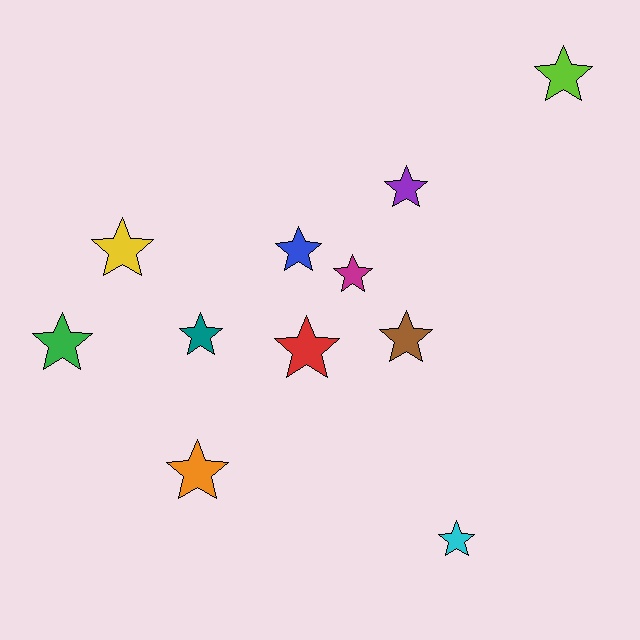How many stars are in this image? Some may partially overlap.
There are 11 stars.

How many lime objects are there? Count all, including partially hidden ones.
There is 1 lime object.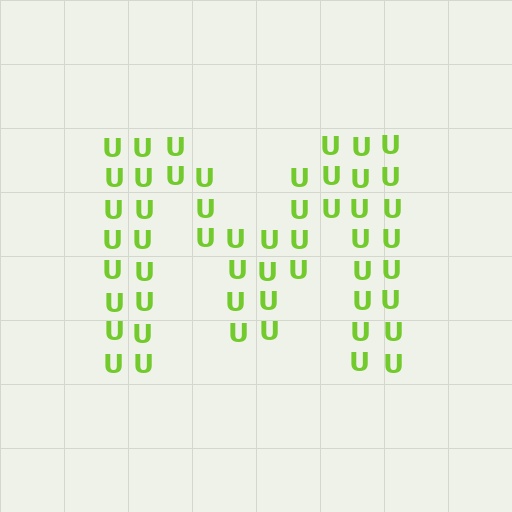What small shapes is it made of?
It is made of small letter U's.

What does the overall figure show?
The overall figure shows the letter M.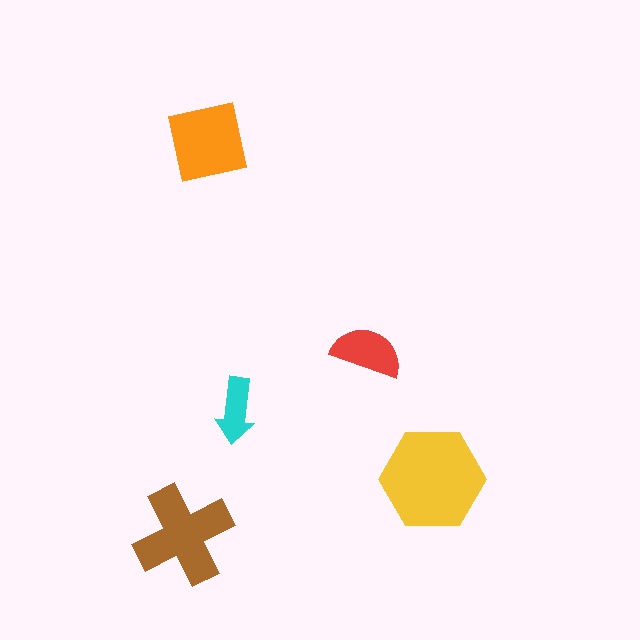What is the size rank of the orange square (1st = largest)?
3rd.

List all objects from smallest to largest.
The cyan arrow, the red semicircle, the orange square, the brown cross, the yellow hexagon.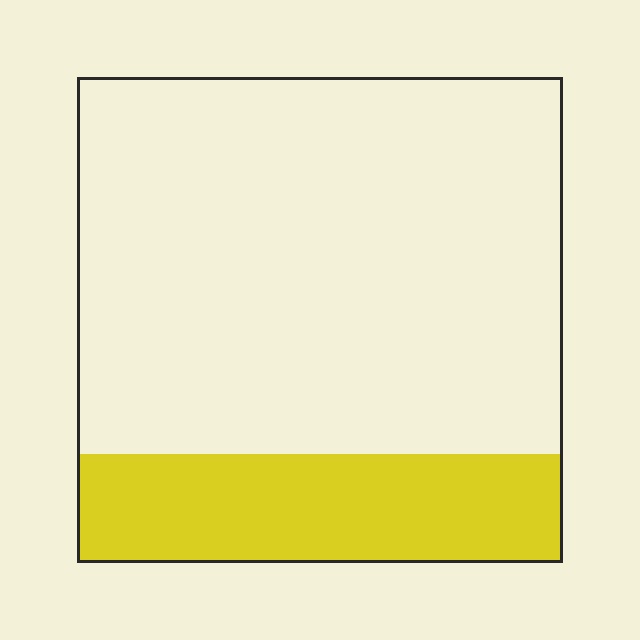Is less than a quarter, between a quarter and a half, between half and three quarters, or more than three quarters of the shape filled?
Less than a quarter.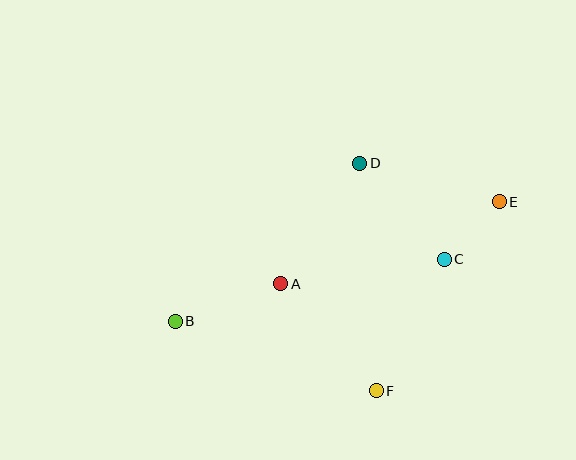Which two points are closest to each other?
Points C and E are closest to each other.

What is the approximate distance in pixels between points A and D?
The distance between A and D is approximately 144 pixels.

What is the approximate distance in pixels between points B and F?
The distance between B and F is approximately 213 pixels.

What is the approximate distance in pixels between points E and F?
The distance between E and F is approximately 226 pixels.